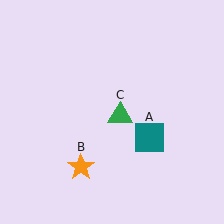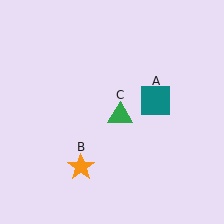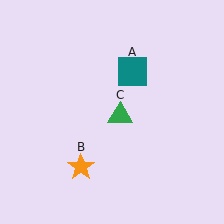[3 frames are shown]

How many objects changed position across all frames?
1 object changed position: teal square (object A).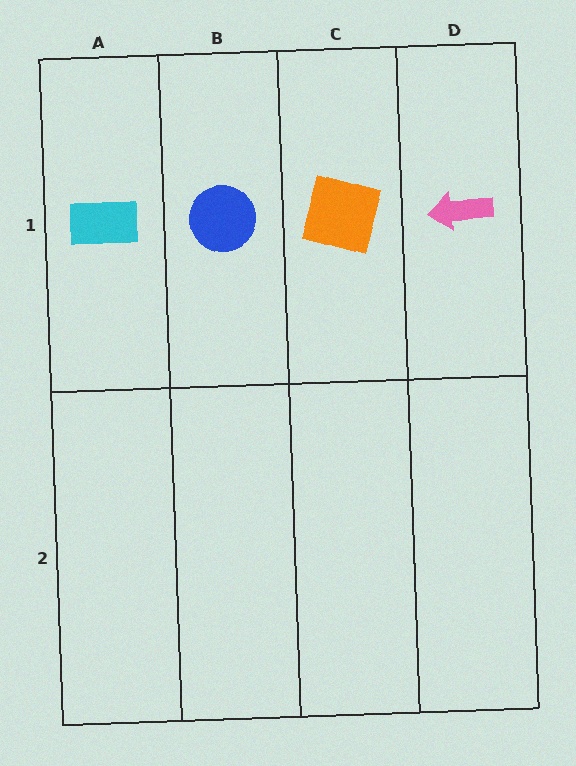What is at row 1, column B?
A blue circle.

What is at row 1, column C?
An orange square.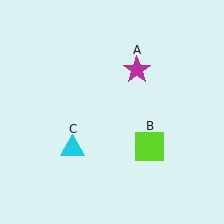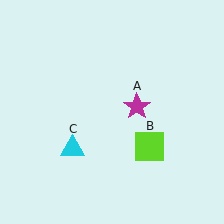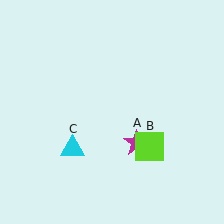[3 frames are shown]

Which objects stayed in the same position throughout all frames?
Lime square (object B) and cyan triangle (object C) remained stationary.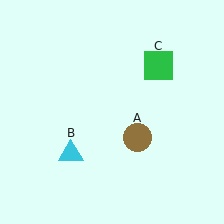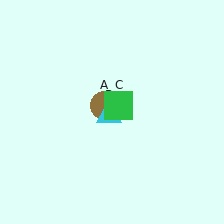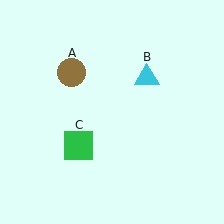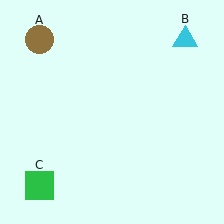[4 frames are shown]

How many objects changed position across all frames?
3 objects changed position: brown circle (object A), cyan triangle (object B), green square (object C).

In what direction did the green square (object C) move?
The green square (object C) moved down and to the left.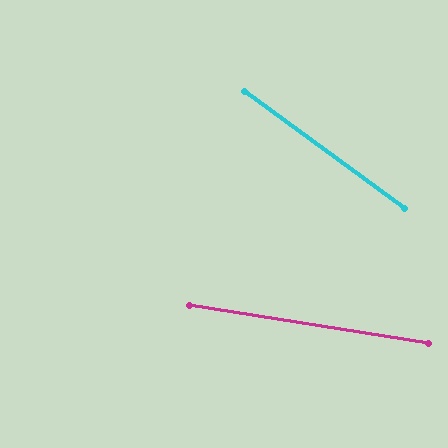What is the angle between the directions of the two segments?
Approximately 27 degrees.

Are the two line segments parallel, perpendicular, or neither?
Neither parallel nor perpendicular — they differ by about 27°.